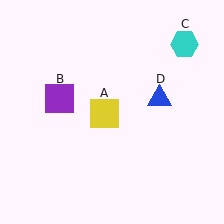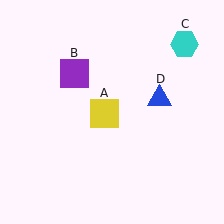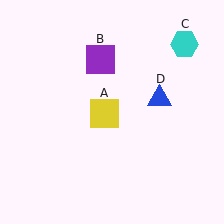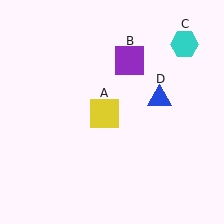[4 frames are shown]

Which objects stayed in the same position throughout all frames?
Yellow square (object A) and cyan hexagon (object C) and blue triangle (object D) remained stationary.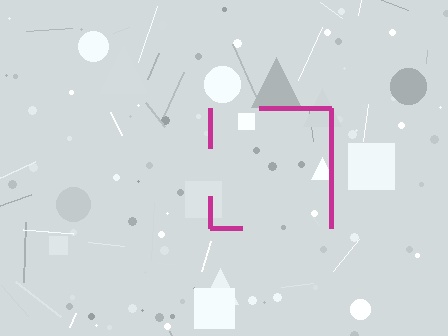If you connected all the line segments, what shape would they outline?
They would outline a square.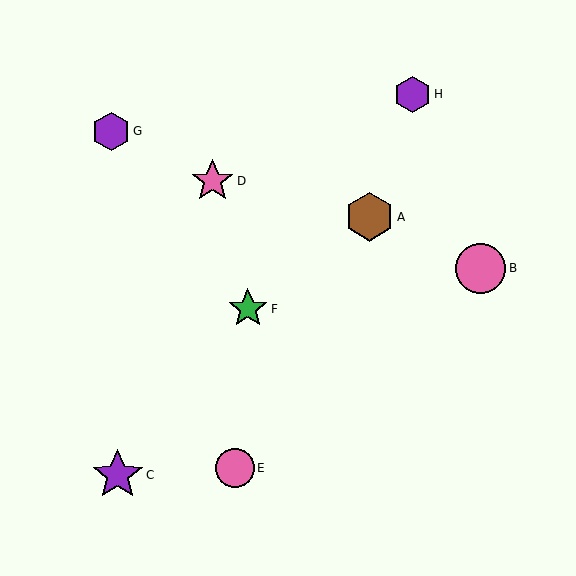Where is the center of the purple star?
The center of the purple star is at (118, 475).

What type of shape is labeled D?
Shape D is a pink star.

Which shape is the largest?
The purple star (labeled C) is the largest.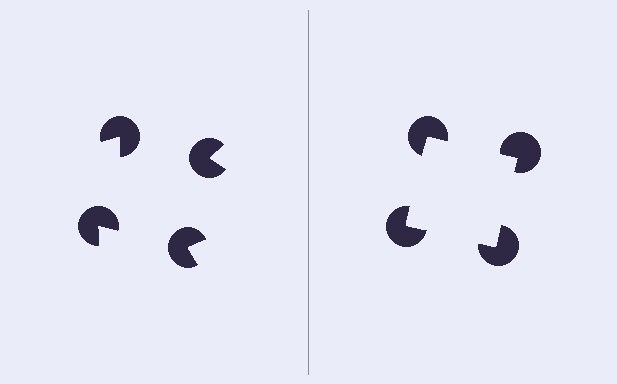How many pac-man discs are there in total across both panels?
8 — 4 on each side.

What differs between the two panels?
The pac-man discs are positioned identically on both sides; only the wedge orientations differ. On the right they align to a square; on the left they are misaligned.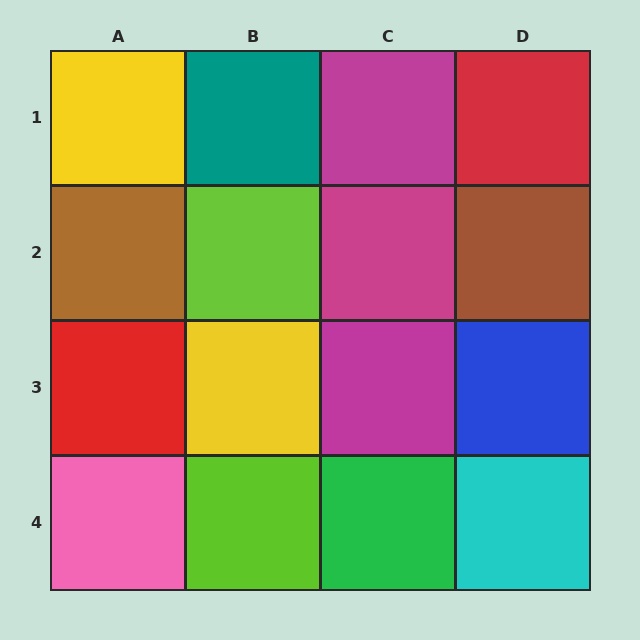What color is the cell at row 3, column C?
Magenta.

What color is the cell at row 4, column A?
Pink.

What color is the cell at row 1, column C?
Magenta.